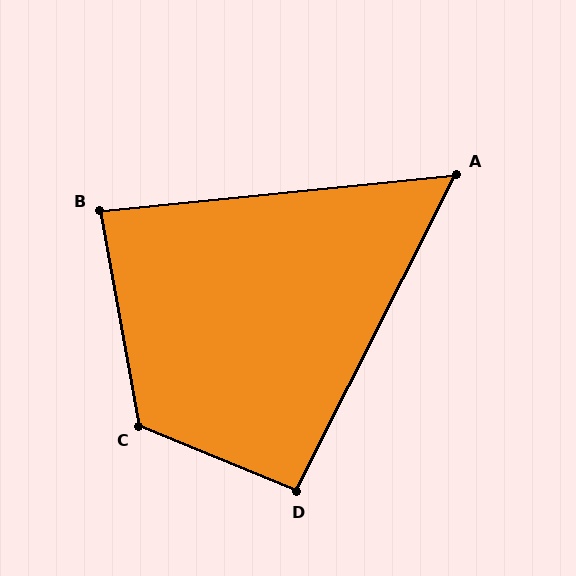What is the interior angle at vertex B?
Approximately 86 degrees (approximately right).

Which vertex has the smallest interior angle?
A, at approximately 57 degrees.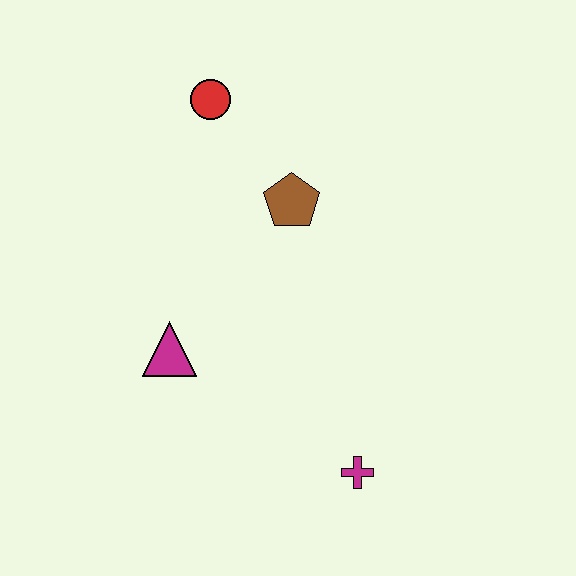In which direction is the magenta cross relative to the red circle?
The magenta cross is below the red circle.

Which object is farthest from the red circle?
The magenta cross is farthest from the red circle.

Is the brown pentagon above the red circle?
No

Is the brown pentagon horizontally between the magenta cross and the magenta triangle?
Yes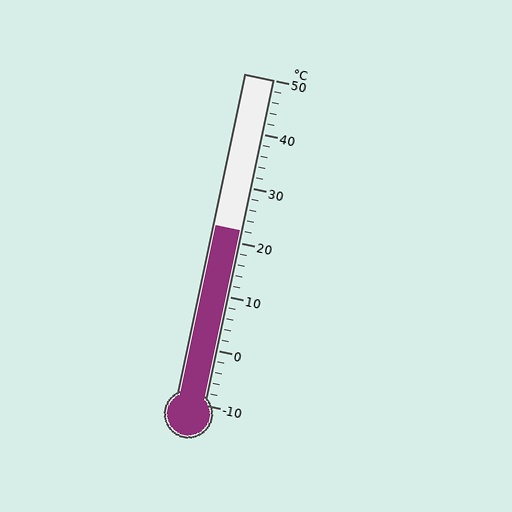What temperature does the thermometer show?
The thermometer shows approximately 22°C.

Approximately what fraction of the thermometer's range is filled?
The thermometer is filled to approximately 55% of its range.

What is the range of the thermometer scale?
The thermometer scale ranges from -10°C to 50°C.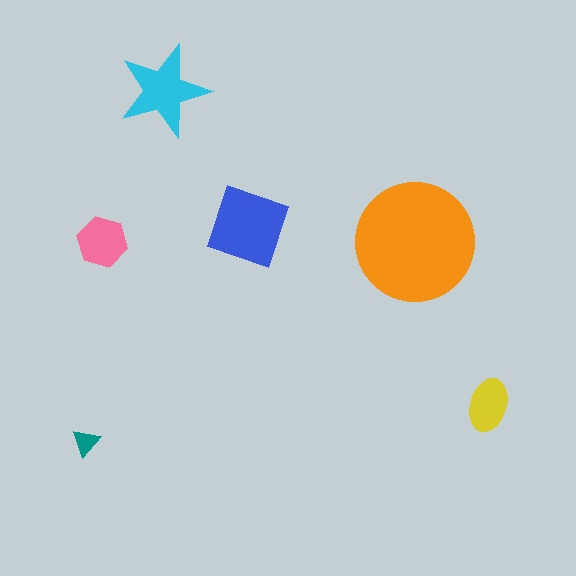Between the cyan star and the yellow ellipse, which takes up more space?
The cyan star.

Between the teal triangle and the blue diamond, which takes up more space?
The blue diamond.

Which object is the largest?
The orange circle.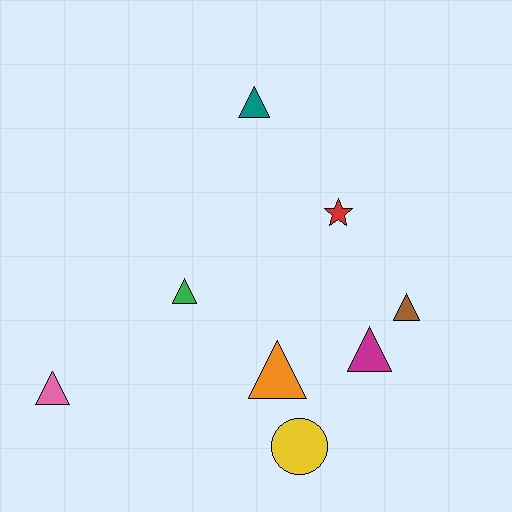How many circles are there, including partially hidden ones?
There is 1 circle.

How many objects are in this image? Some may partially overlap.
There are 8 objects.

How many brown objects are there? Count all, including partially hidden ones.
There is 1 brown object.